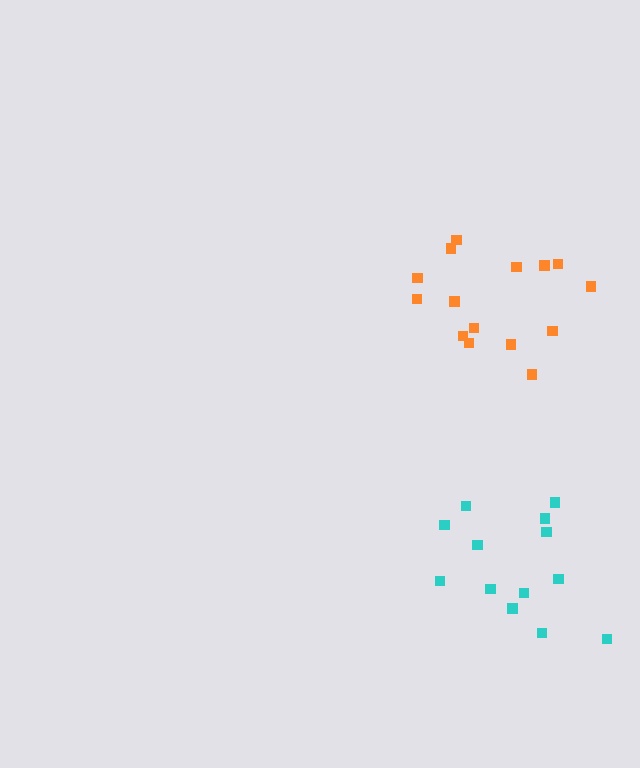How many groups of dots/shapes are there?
There are 2 groups.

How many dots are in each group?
Group 1: 15 dots, Group 2: 13 dots (28 total).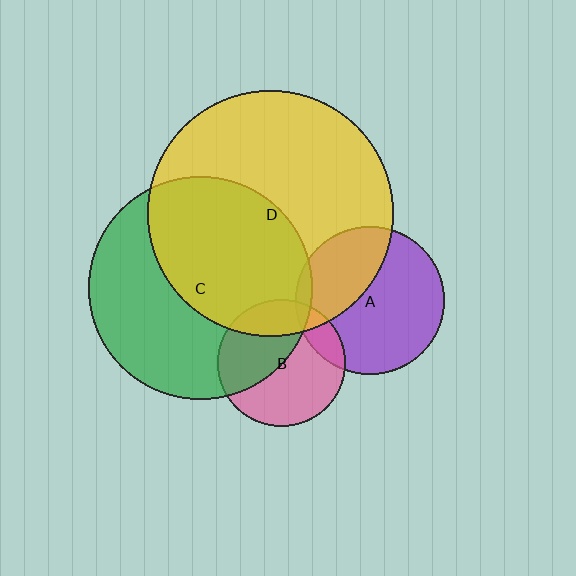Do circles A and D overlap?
Yes.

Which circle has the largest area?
Circle D (yellow).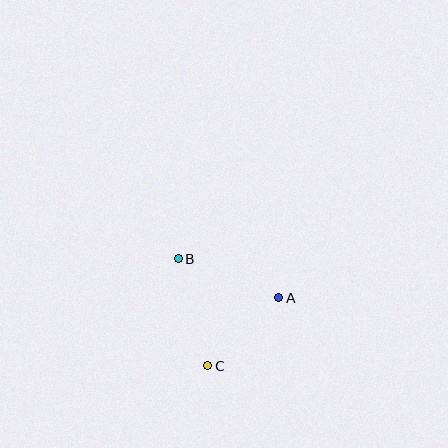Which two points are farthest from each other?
Points B and C are farthest from each other.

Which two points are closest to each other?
Points A and C are closest to each other.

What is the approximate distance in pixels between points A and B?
The distance between A and B is approximately 108 pixels.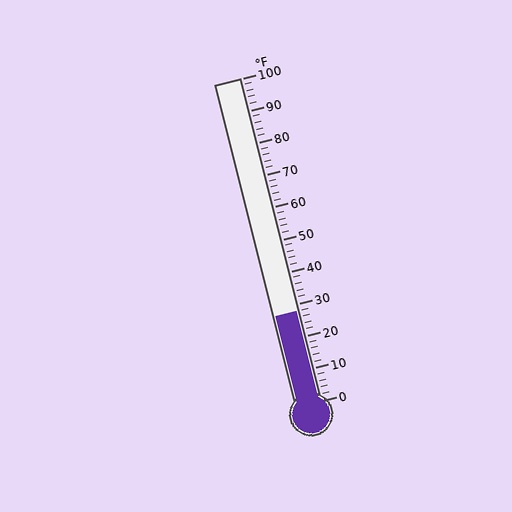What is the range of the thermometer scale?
The thermometer scale ranges from 0°F to 100°F.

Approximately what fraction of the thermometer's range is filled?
The thermometer is filled to approximately 30% of its range.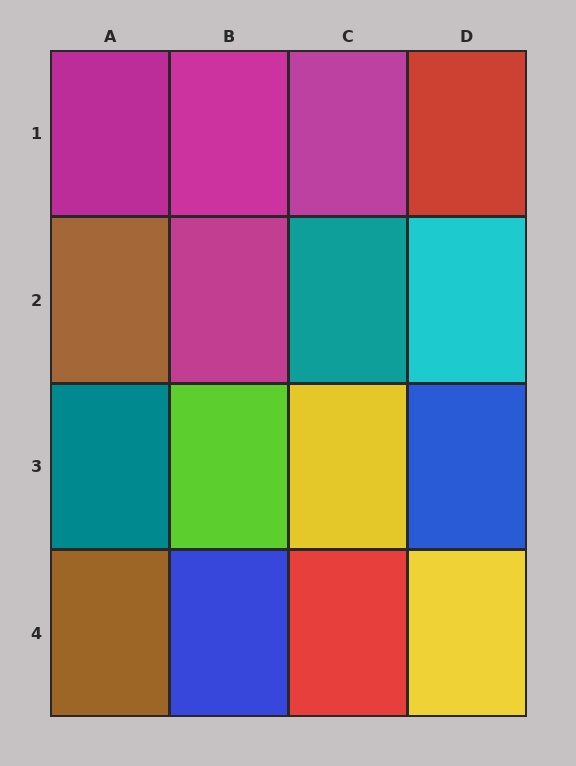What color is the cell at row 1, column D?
Red.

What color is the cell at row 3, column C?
Yellow.